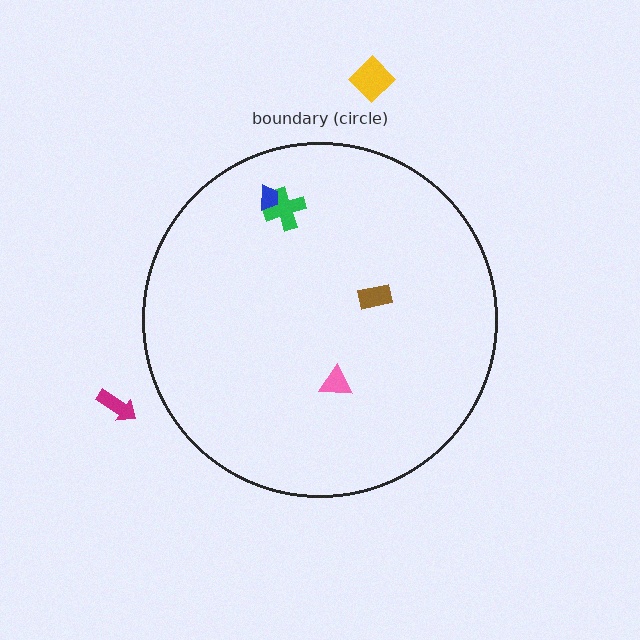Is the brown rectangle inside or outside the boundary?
Inside.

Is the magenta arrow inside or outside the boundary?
Outside.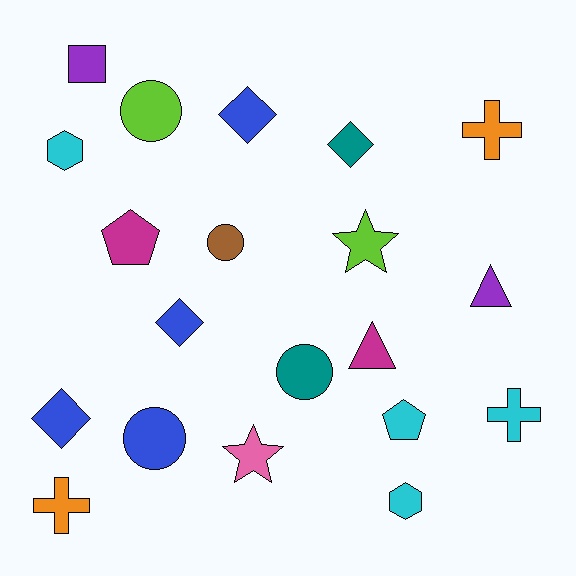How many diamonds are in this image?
There are 4 diamonds.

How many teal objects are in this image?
There are 2 teal objects.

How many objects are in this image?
There are 20 objects.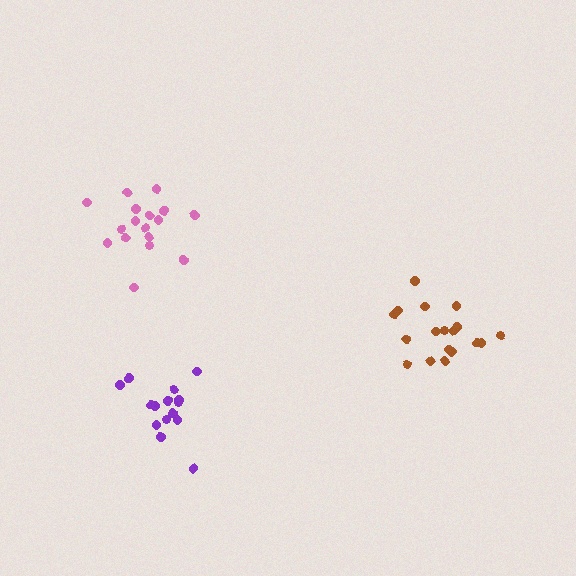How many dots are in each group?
Group 1: 18 dots, Group 2: 17 dots, Group 3: 15 dots (50 total).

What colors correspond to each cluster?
The clusters are colored: brown, pink, purple.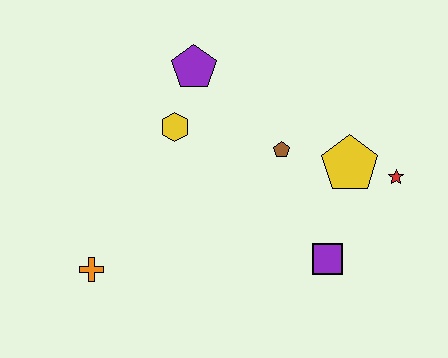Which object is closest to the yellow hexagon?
The purple pentagon is closest to the yellow hexagon.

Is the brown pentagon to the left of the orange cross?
No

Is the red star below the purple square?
No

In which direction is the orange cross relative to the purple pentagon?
The orange cross is below the purple pentagon.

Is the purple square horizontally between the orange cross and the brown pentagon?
No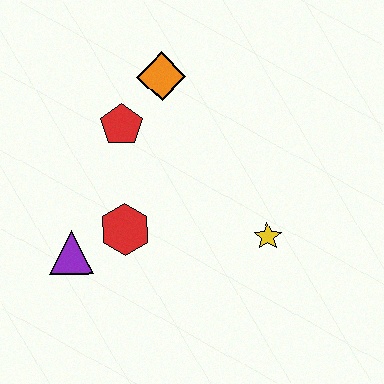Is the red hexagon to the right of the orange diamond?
No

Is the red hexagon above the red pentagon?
No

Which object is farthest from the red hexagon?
The orange diamond is farthest from the red hexagon.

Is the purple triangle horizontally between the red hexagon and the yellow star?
No